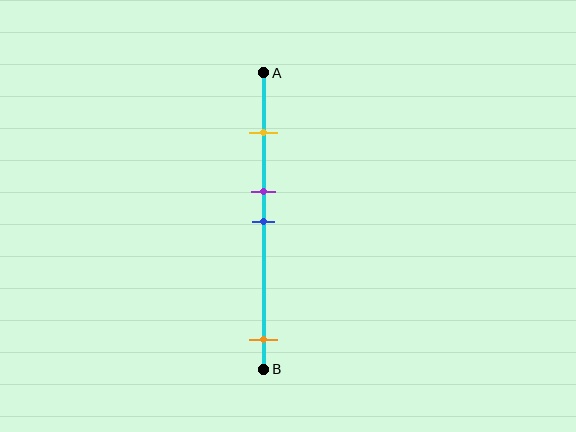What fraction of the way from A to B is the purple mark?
The purple mark is approximately 40% (0.4) of the way from A to B.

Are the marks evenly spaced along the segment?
No, the marks are not evenly spaced.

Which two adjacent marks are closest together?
The purple and blue marks are the closest adjacent pair.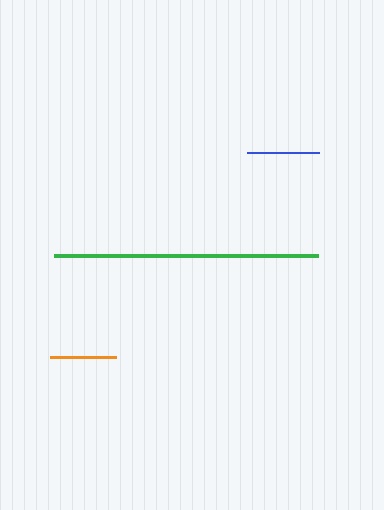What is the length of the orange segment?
The orange segment is approximately 66 pixels long.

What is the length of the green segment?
The green segment is approximately 263 pixels long.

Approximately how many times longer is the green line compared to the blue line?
The green line is approximately 3.7 times the length of the blue line.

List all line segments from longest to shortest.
From longest to shortest: green, blue, orange.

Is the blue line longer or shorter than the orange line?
The blue line is longer than the orange line.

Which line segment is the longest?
The green line is the longest at approximately 263 pixels.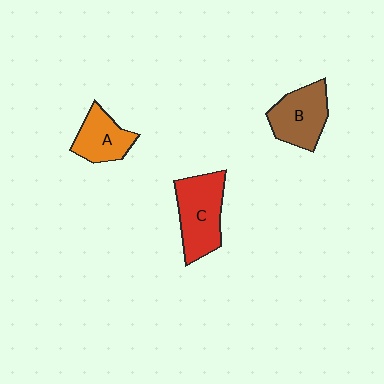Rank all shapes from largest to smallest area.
From largest to smallest: C (red), B (brown), A (orange).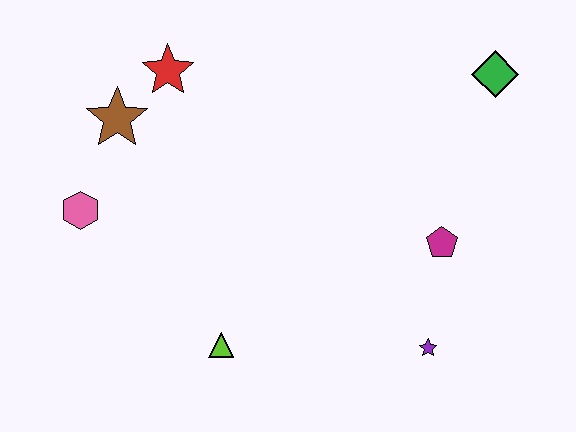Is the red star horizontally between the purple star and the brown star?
Yes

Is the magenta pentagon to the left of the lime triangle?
No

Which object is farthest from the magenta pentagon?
The pink hexagon is farthest from the magenta pentagon.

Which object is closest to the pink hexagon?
The brown star is closest to the pink hexagon.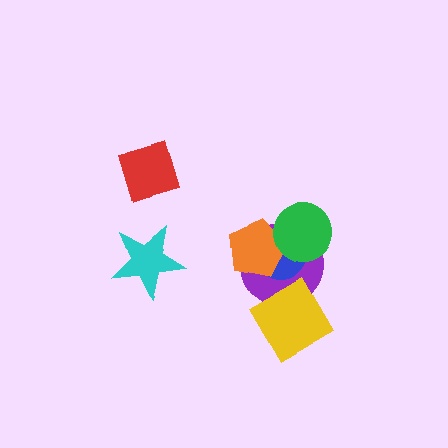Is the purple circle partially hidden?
Yes, it is partially covered by another shape.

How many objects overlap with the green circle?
3 objects overlap with the green circle.